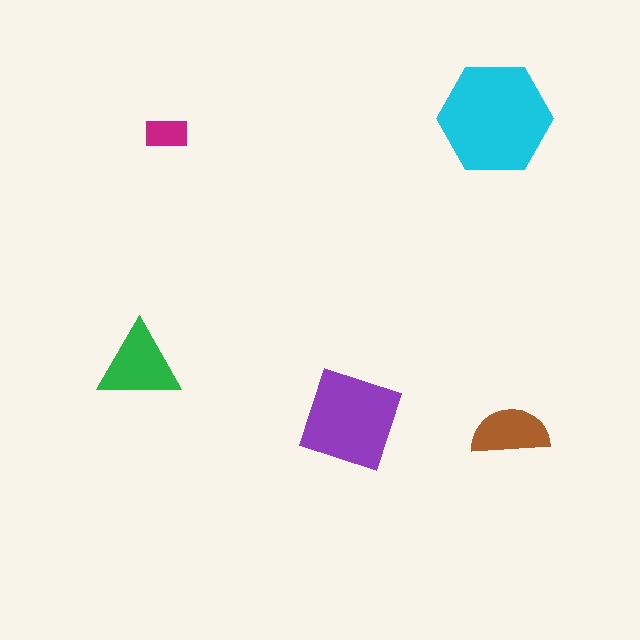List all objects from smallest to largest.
The magenta rectangle, the brown semicircle, the green triangle, the purple square, the cyan hexagon.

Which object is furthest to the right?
The brown semicircle is rightmost.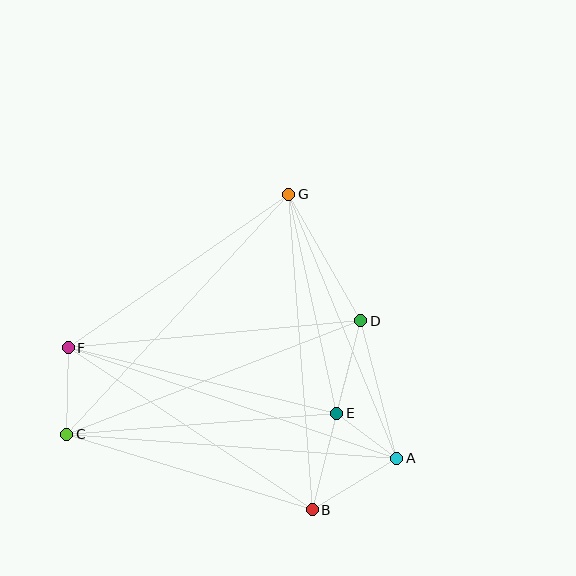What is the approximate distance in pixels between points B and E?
The distance between B and E is approximately 99 pixels.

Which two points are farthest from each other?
Points A and F are farthest from each other.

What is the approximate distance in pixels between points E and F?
The distance between E and F is approximately 277 pixels.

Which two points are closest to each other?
Points A and E are closest to each other.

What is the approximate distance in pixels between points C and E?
The distance between C and E is approximately 271 pixels.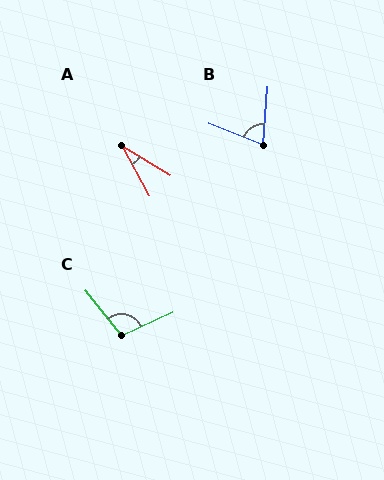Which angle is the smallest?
A, at approximately 29 degrees.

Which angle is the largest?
C, at approximately 104 degrees.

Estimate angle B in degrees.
Approximately 73 degrees.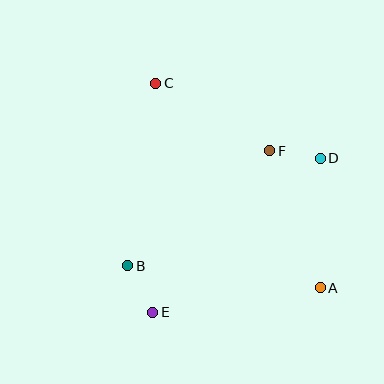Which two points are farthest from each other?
Points A and C are farthest from each other.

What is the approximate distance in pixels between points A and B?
The distance between A and B is approximately 194 pixels.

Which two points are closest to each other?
Points D and F are closest to each other.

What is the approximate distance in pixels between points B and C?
The distance between B and C is approximately 185 pixels.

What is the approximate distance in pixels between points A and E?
The distance between A and E is approximately 169 pixels.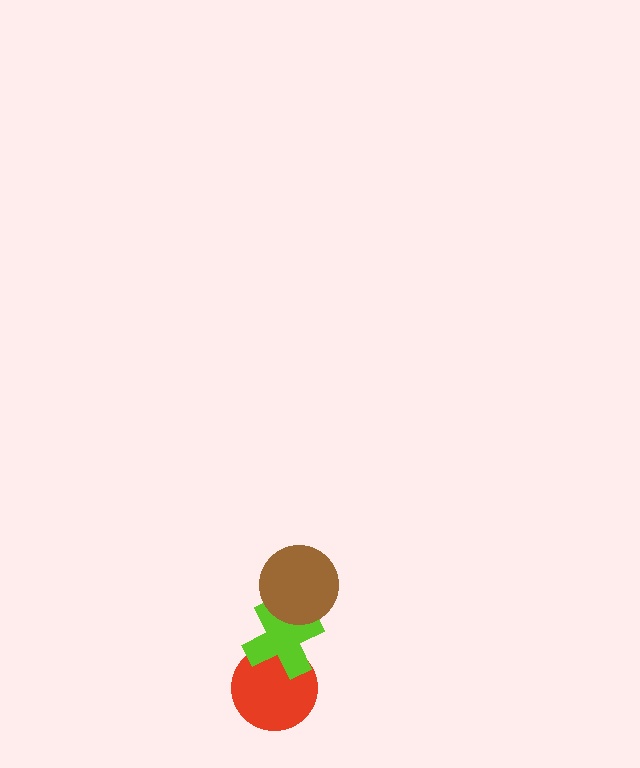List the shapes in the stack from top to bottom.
From top to bottom: the brown circle, the lime cross, the red circle.